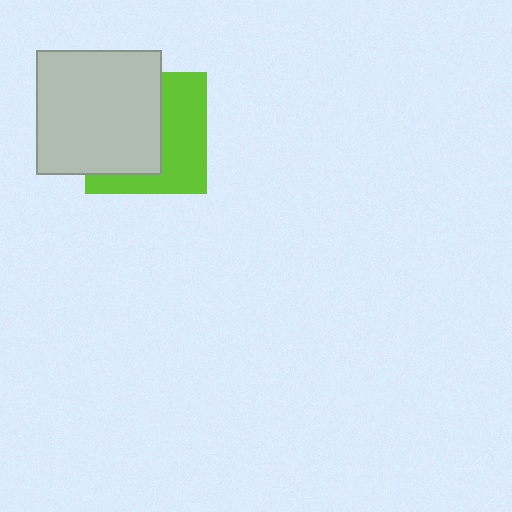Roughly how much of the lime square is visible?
About half of it is visible (roughly 47%).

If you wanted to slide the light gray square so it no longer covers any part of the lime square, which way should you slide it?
Slide it left — that is the most direct way to separate the two shapes.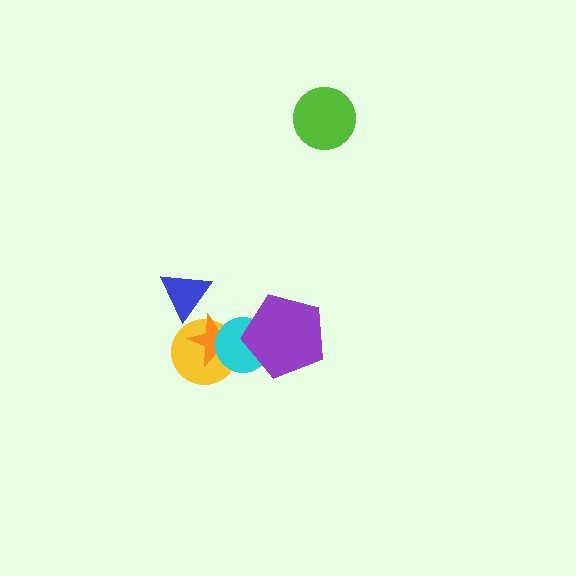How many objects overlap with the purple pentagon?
1 object overlaps with the purple pentagon.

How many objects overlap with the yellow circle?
2 objects overlap with the yellow circle.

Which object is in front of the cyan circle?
The purple pentagon is in front of the cyan circle.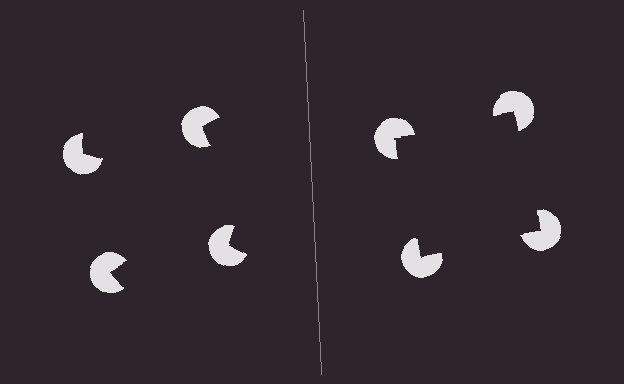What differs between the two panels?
The pac-man discs are positioned identically on both sides; only the wedge orientations differ. On the right they align to a square; on the left they are misaligned.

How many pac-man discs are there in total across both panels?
8 — 4 on each side.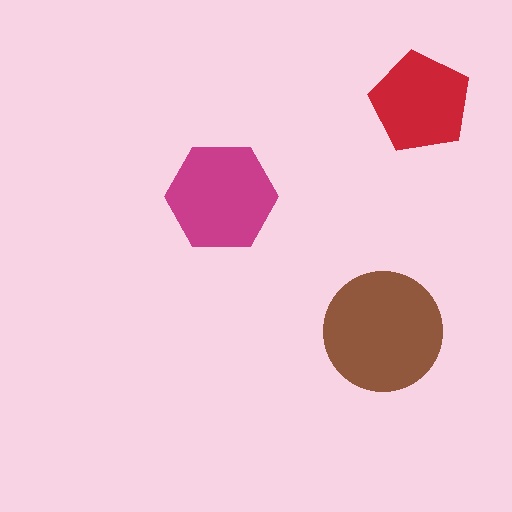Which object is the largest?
The brown circle.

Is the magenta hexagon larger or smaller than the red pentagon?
Larger.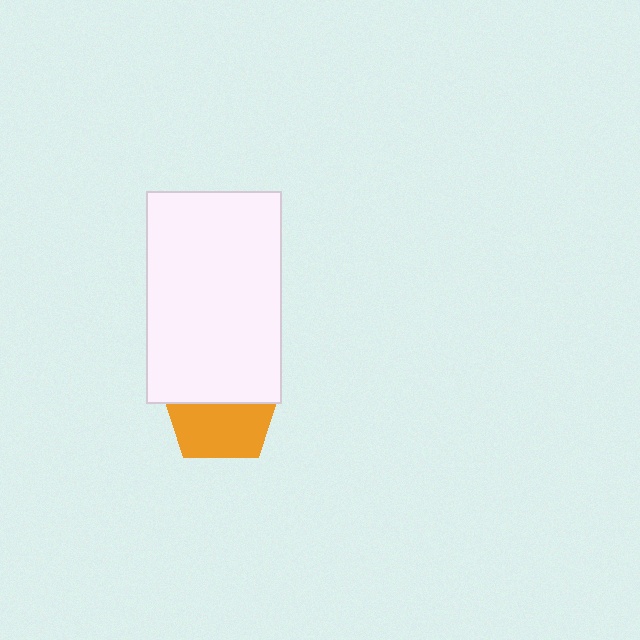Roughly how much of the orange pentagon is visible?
About half of it is visible (roughly 52%).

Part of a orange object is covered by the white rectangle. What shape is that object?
It is a pentagon.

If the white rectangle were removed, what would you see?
You would see the complete orange pentagon.